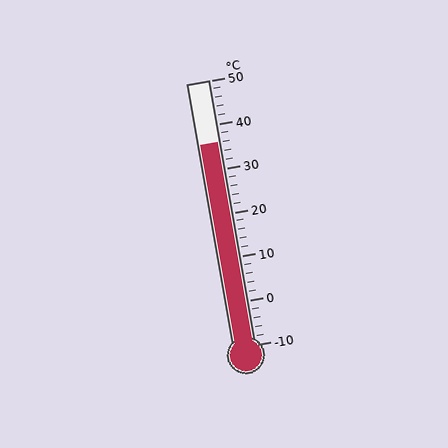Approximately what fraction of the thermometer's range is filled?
The thermometer is filled to approximately 75% of its range.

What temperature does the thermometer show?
The thermometer shows approximately 36°C.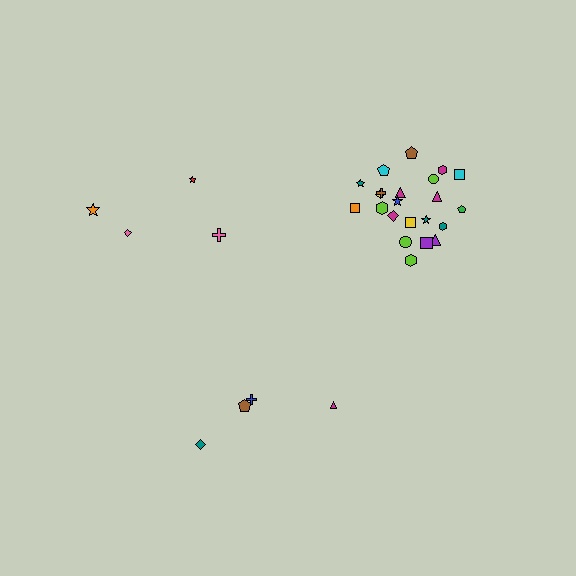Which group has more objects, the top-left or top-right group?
The top-right group.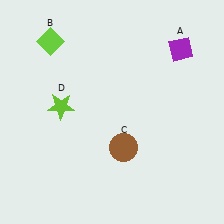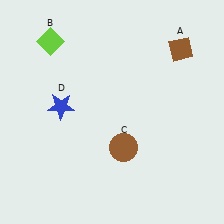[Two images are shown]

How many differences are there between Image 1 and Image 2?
There are 2 differences between the two images.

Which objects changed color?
A changed from purple to brown. D changed from lime to blue.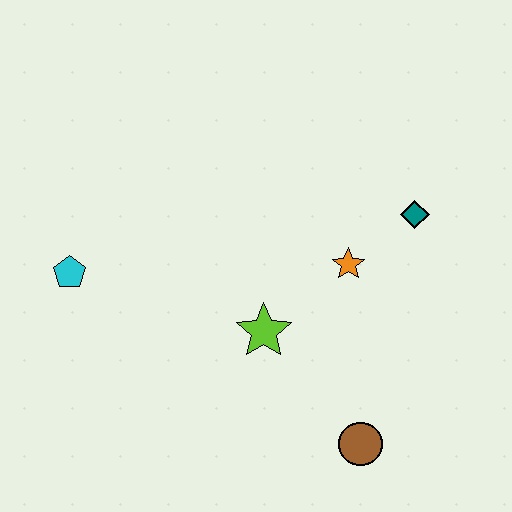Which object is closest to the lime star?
The orange star is closest to the lime star.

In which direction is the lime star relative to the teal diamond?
The lime star is to the left of the teal diamond.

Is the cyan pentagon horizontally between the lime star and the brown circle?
No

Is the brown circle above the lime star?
No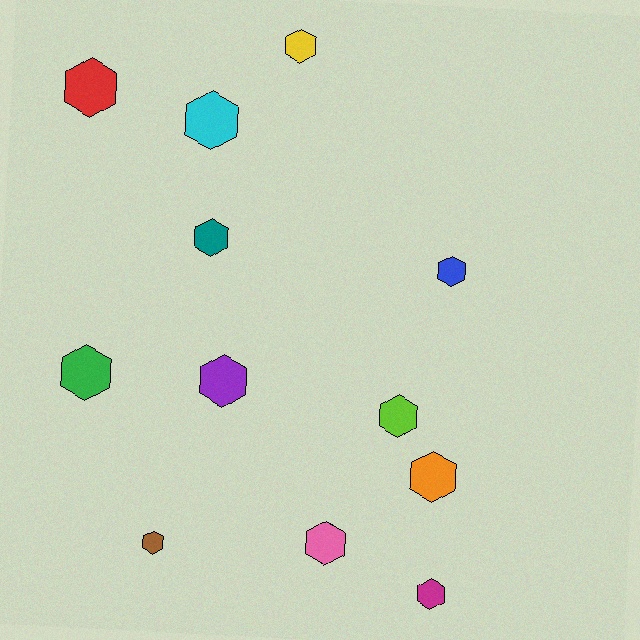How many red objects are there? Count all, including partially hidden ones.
There is 1 red object.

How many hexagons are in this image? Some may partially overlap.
There are 12 hexagons.